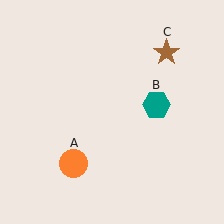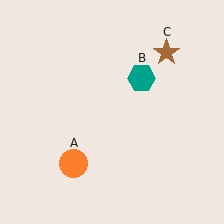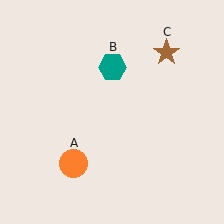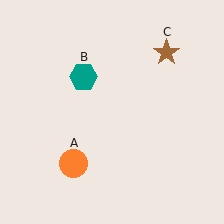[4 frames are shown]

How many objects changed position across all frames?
1 object changed position: teal hexagon (object B).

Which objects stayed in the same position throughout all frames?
Orange circle (object A) and brown star (object C) remained stationary.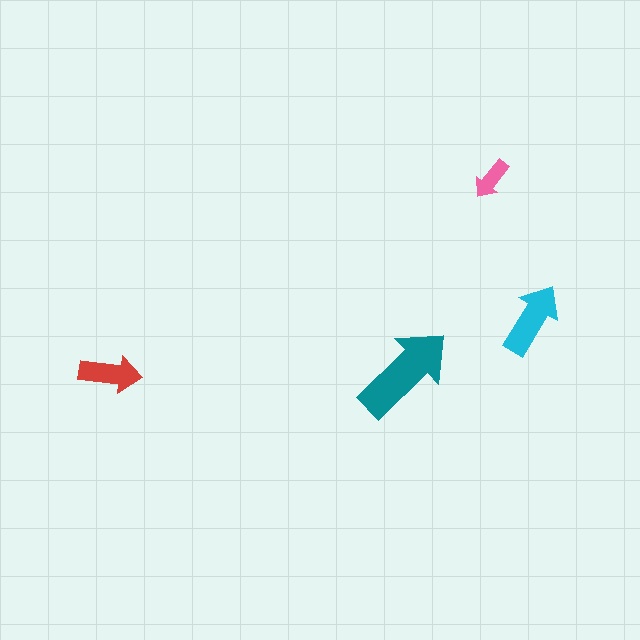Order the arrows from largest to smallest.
the teal one, the cyan one, the red one, the pink one.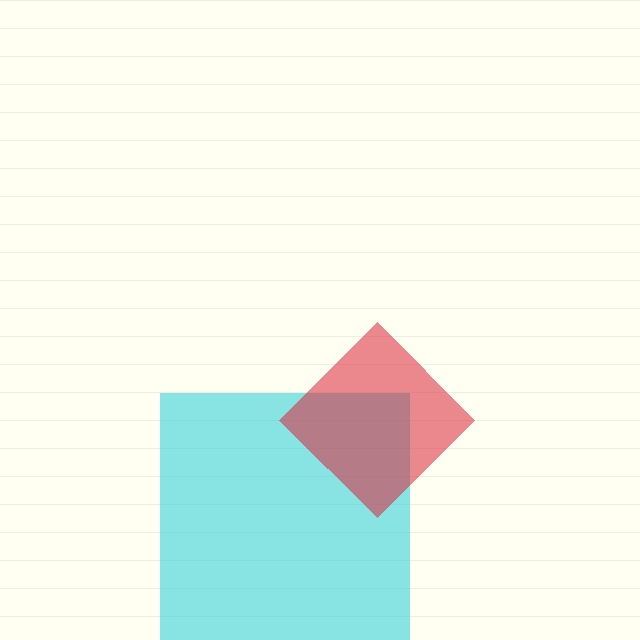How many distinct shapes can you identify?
There are 2 distinct shapes: a cyan square, a red diamond.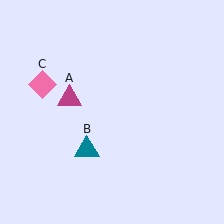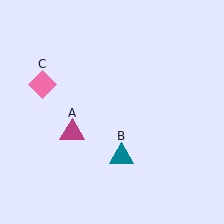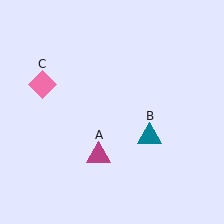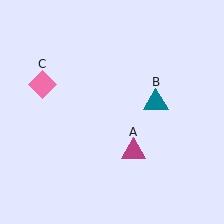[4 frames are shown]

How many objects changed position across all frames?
2 objects changed position: magenta triangle (object A), teal triangle (object B).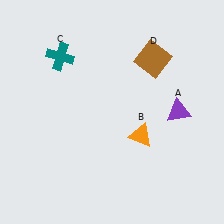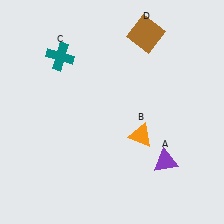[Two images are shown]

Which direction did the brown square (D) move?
The brown square (D) moved up.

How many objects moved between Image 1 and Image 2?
2 objects moved between the two images.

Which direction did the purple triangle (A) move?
The purple triangle (A) moved down.